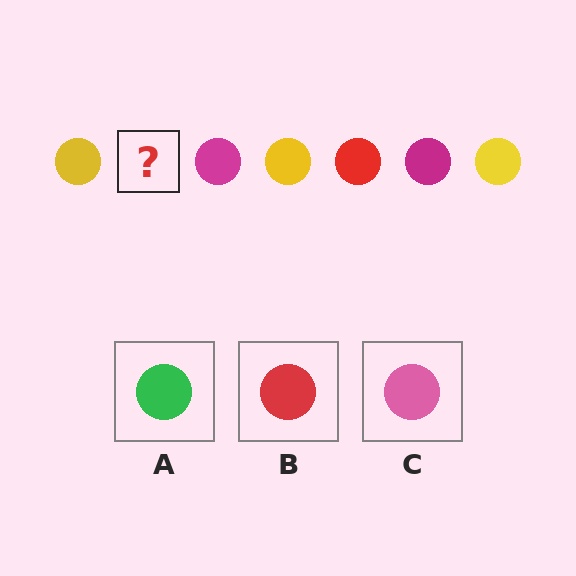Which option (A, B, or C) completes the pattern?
B.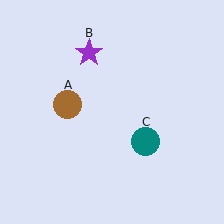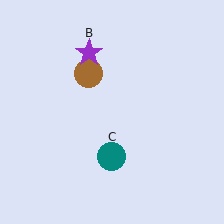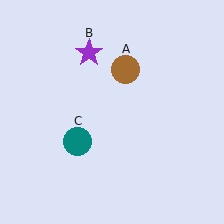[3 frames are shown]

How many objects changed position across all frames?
2 objects changed position: brown circle (object A), teal circle (object C).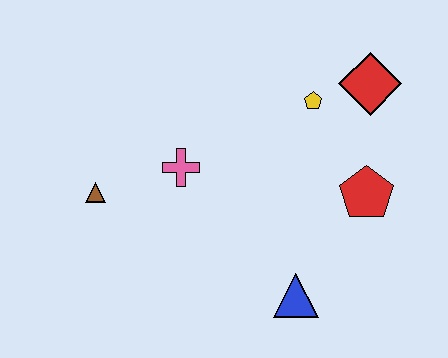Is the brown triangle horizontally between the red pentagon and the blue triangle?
No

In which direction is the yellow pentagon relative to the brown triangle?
The yellow pentagon is to the right of the brown triangle.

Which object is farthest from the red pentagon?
The brown triangle is farthest from the red pentagon.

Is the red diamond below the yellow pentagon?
No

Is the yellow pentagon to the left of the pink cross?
No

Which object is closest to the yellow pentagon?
The red diamond is closest to the yellow pentagon.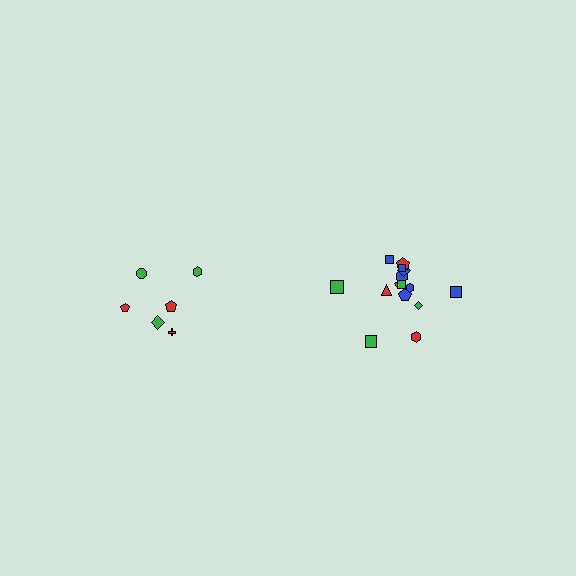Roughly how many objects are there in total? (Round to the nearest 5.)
Roughly 20 objects in total.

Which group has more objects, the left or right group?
The right group.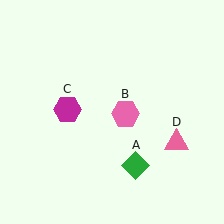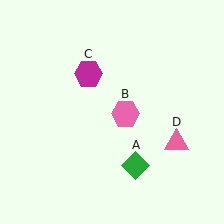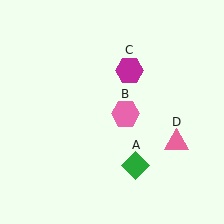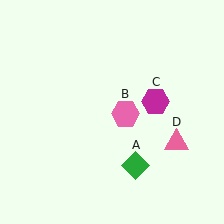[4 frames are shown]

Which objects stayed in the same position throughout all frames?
Green diamond (object A) and pink hexagon (object B) and pink triangle (object D) remained stationary.